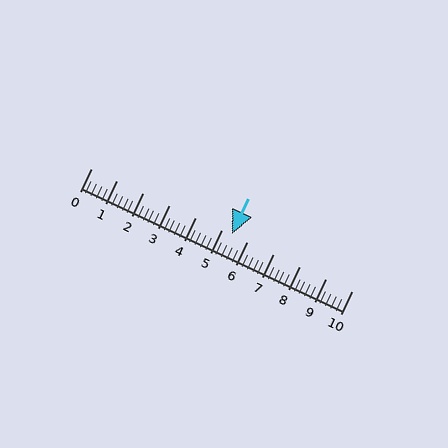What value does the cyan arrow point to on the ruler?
The cyan arrow points to approximately 5.4.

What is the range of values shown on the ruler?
The ruler shows values from 0 to 10.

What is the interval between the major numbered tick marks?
The major tick marks are spaced 1 units apart.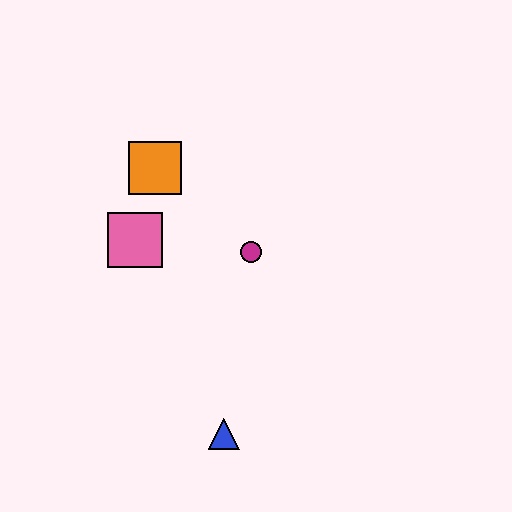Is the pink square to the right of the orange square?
No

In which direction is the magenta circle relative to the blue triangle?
The magenta circle is above the blue triangle.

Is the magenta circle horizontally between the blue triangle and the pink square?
No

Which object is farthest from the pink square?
The blue triangle is farthest from the pink square.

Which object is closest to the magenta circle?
The pink square is closest to the magenta circle.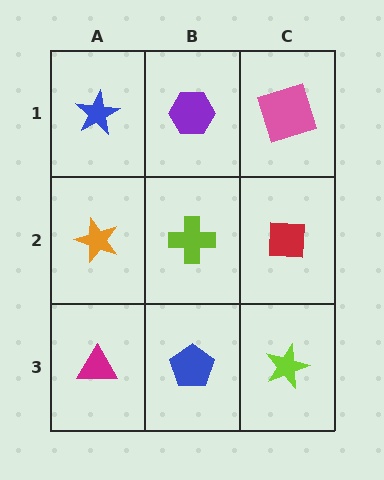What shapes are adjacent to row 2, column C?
A pink square (row 1, column C), a lime star (row 3, column C), a lime cross (row 2, column B).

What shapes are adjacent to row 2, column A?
A blue star (row 1, column A), a magenta triangle (row 3, column A), a lime cross (row 2, column B).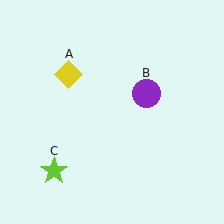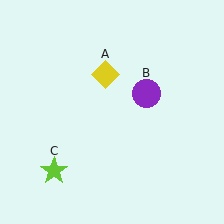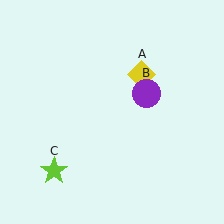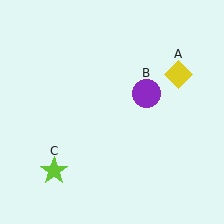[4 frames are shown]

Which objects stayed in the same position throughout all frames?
Purple circle (object B) and lime star (object C) remained stationary.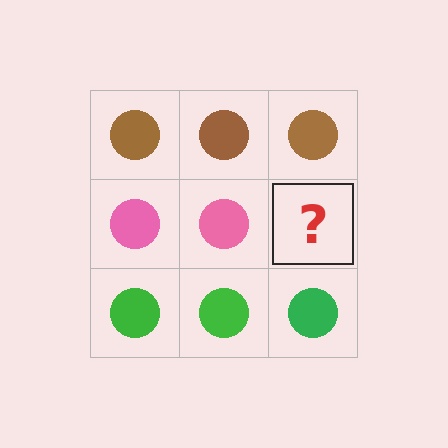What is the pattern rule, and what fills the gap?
The rule is that each row has a consistent color. The gap should be filled with a pink circle.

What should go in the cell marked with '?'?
The missing cell should contain a pink circle.